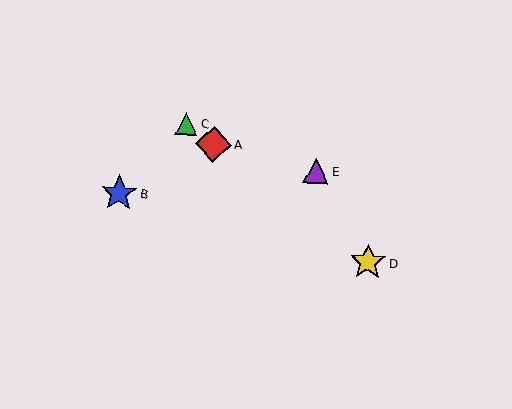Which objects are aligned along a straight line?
Objects A, C, D are aligned along a straight line.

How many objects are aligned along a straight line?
3 objects (A, C, D) are aligned along a straight line.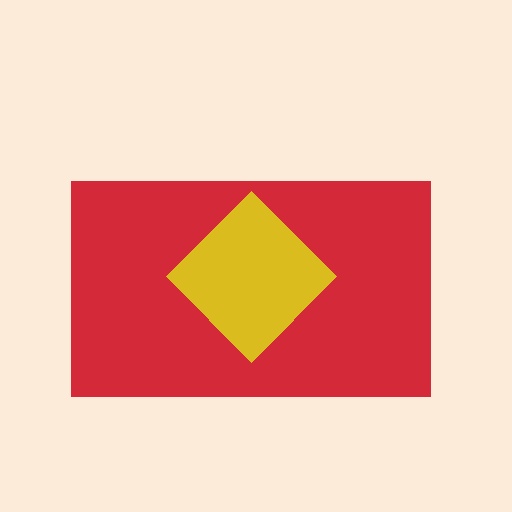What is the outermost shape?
The red rectangle.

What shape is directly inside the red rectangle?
The yellow diamond.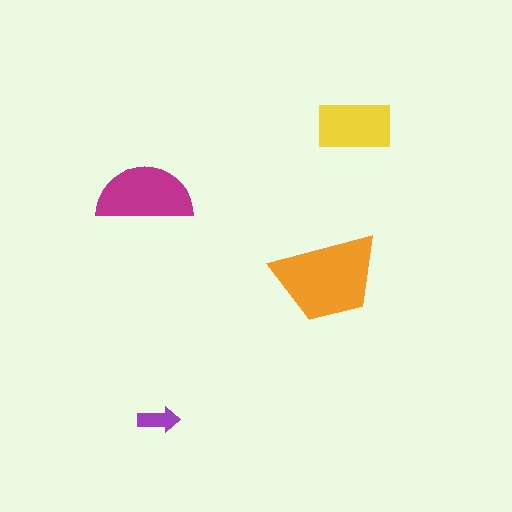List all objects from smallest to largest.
The purple arrow, the yellow rectangle, the magenta semicircle, the orange trapezoid.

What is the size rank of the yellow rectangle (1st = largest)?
3rd.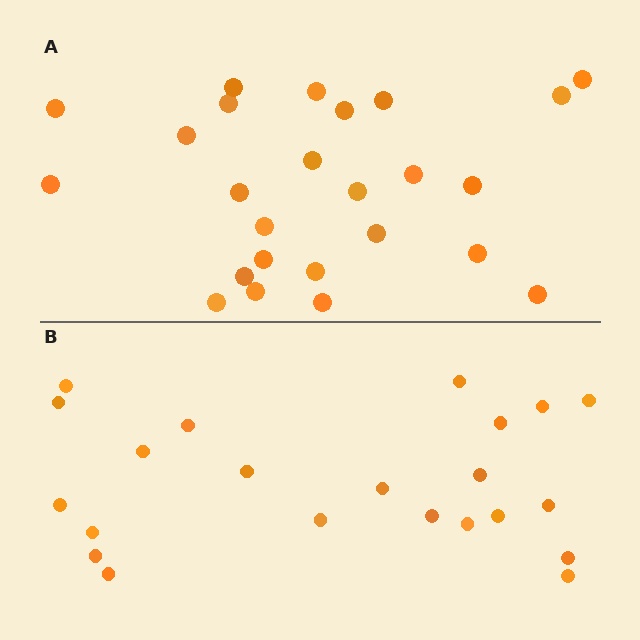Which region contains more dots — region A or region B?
Region A (the top region) has more dots.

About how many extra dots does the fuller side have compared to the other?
Region A has just a few more — roughly 2 or 3 more dots than region B.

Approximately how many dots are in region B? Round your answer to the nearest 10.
About 20 dots. (The exact count is 22, which rounds to 20.)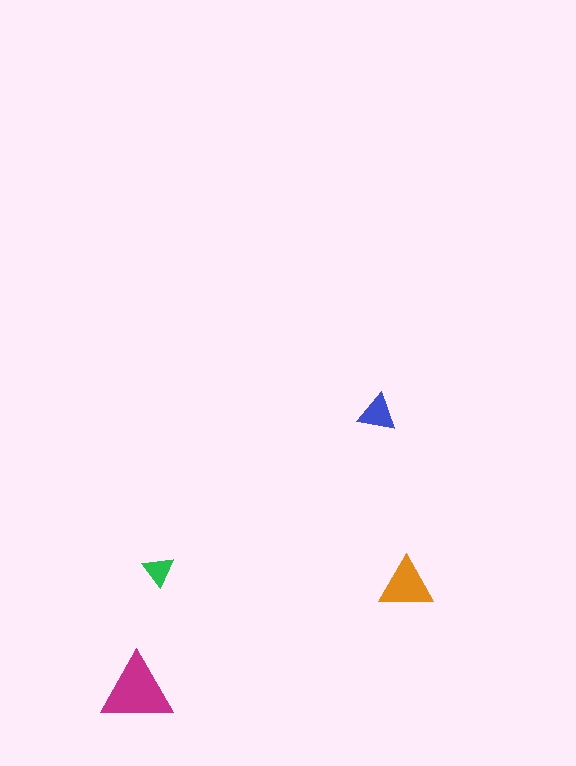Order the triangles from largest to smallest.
the magenta one, the orange one, the blue one, the green one.